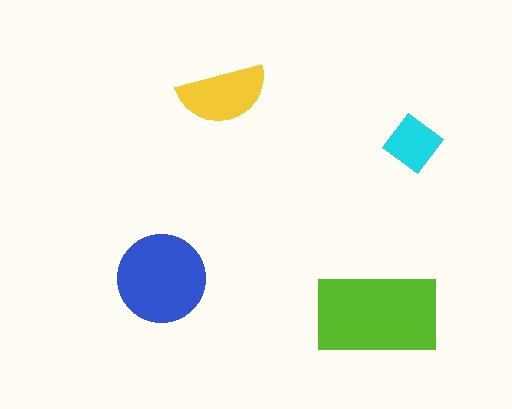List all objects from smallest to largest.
The cyan diamond, the yellow semicircle, the blue circle, the lime rectangle.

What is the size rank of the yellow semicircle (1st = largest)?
3rd.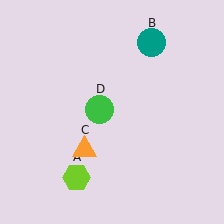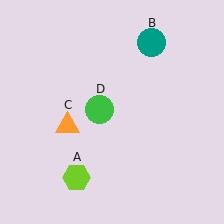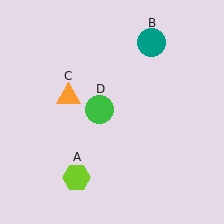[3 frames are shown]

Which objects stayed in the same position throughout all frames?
Lime hexagon (object A) and teal circle (object B) and green circle (object D) remained stationary.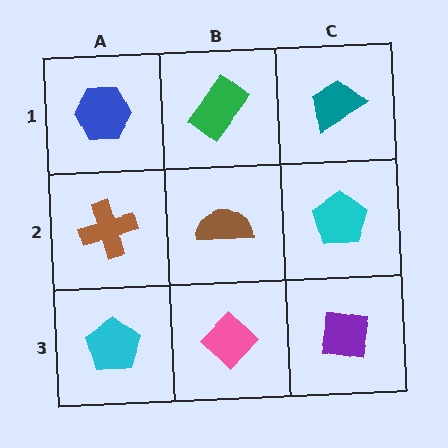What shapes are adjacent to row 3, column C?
A cyan pentagon (row 2, column C), a pink diamond (row 3, column B).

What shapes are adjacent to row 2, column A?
A blue hexagon (row 1, column A), a cyan pentagon (row 3, column A), a brown semicircle (row 2, column B).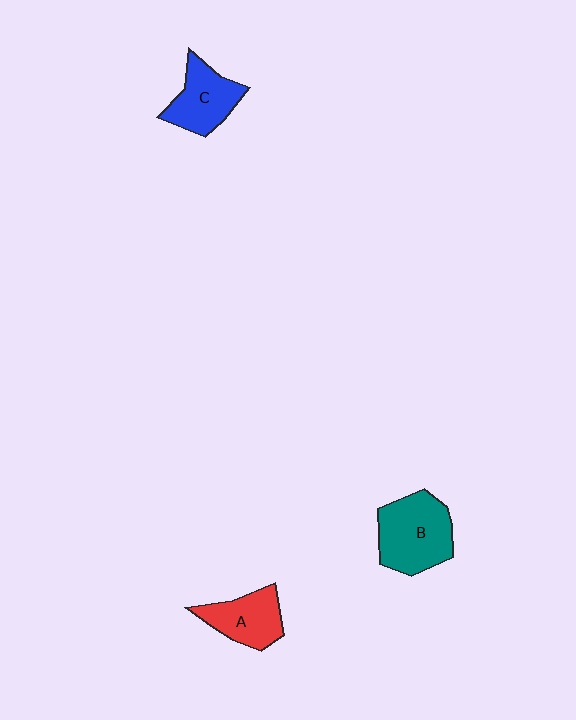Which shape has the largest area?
Shape B (teal).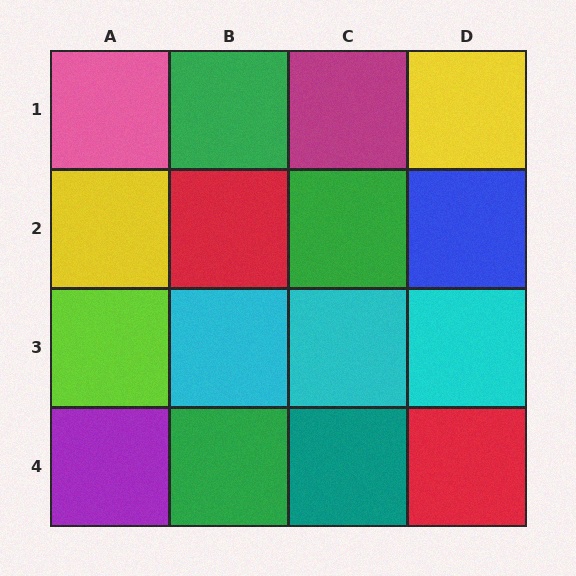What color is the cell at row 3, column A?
Lime.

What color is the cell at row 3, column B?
Cyan.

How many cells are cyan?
3 cells are cyan.